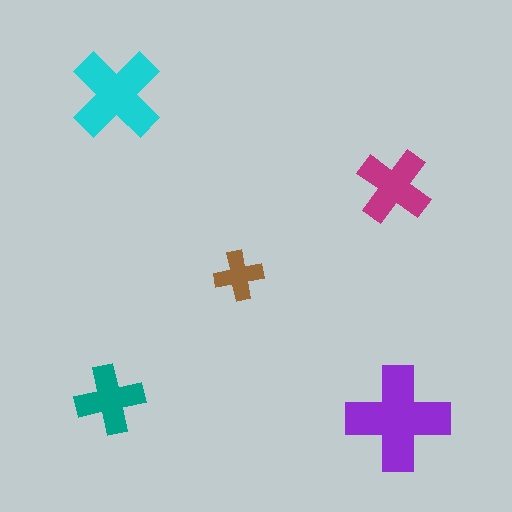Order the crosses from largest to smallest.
the purple one, the cyan one, the magenta one, the teal one, the brown one.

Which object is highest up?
The cyan cross is topmost.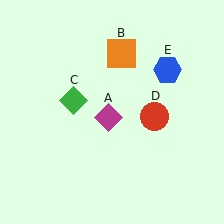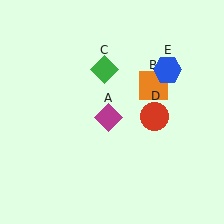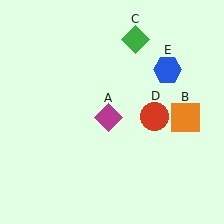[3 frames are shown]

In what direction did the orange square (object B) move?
The orange square (object B) moved down and to the right.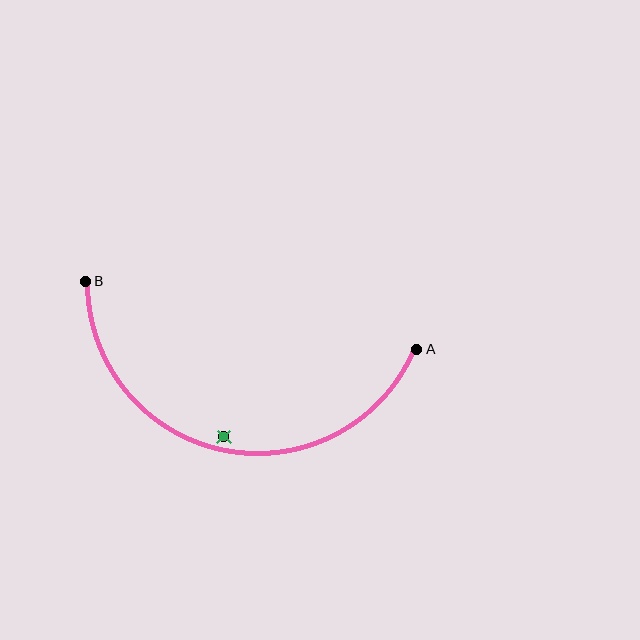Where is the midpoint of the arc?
The arc midpoint is the point on the curve farthest from the straight line joining A and B. It sits below that line.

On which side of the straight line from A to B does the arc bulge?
The arc bulges below the straight line connecting A and B.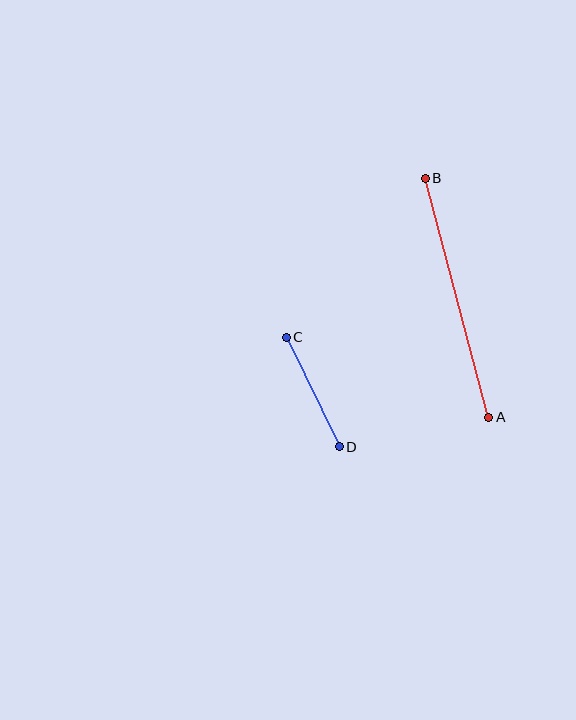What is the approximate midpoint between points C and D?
The midpoint is at approximately (313, 392) pixels.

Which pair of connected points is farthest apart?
Points A and B are farthest apart.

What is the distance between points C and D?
The distance is approximately 121 pixels.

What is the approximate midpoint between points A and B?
The midpoint is at approximately (457, 298) pixels.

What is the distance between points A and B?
The distance is approximately 247 pixels.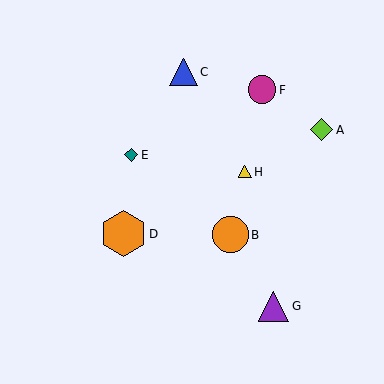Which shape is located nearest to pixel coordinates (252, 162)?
The yellow triangle (labeled H) at (245, 172) is nearest to that location.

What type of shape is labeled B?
Shape B is an orange circle.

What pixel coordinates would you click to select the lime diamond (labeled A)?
Click at (322, 130) to select the lime diamond A.